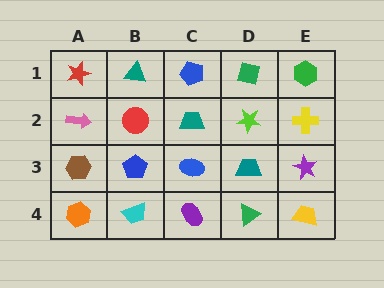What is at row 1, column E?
A green hexagon.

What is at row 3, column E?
A purple star.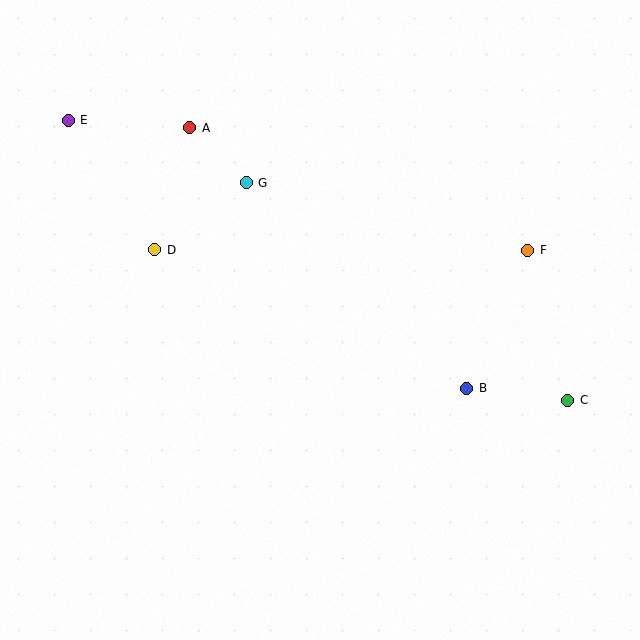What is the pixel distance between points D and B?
The distance between D and B is 341 pixels.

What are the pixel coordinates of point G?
Point G is at (246, 183).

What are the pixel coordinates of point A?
Point A is at (190, 128).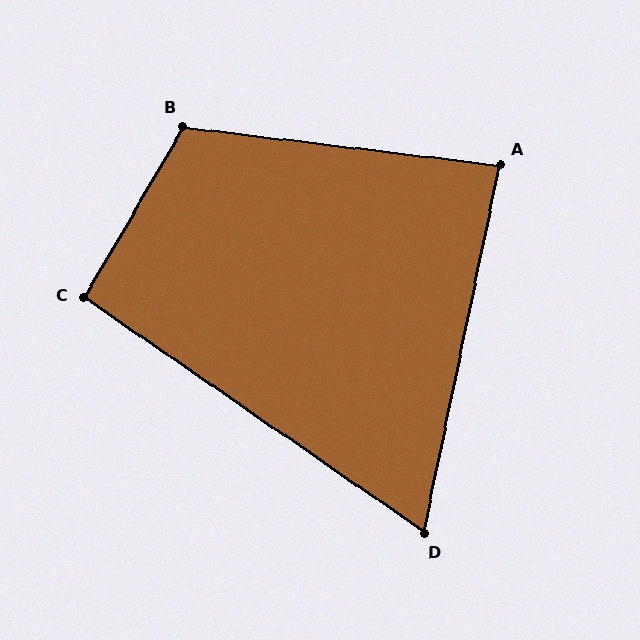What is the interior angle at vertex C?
Approximately 95 degrees (approximately right).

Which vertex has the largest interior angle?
B, at approximately 113 degrees.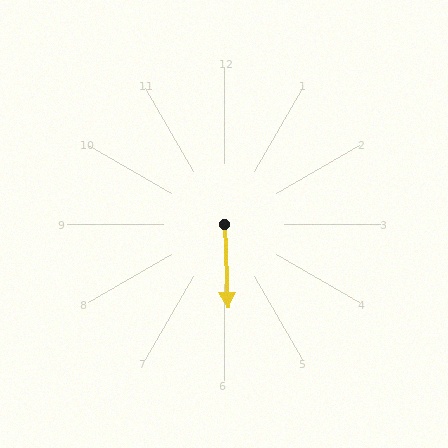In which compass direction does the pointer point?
South.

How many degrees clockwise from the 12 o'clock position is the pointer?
Approximately 178 degrees.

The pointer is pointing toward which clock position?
Roughly 6 o'clock.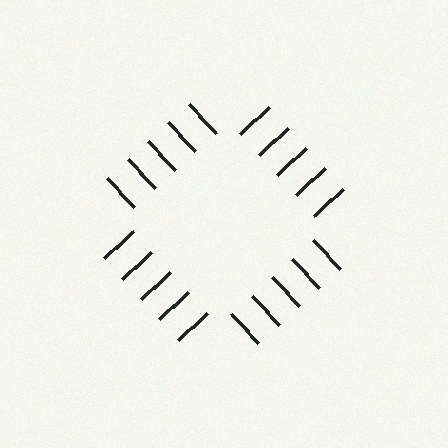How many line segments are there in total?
20 — 5 along each of the 4 edges.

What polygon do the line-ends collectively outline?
An illusory square — the line segments terminate on its edges but no continuous stroke is drawn.